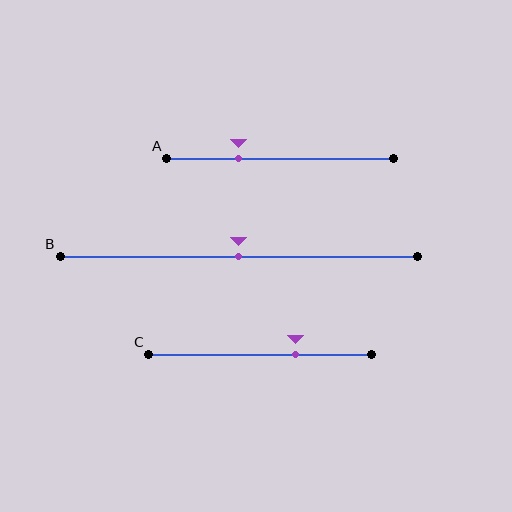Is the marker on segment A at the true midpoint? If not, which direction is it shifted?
No, the marker on segment A is shifted to the left by about 18% of the segment length.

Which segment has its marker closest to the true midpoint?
Segment B has its marker closest to the true midpoint.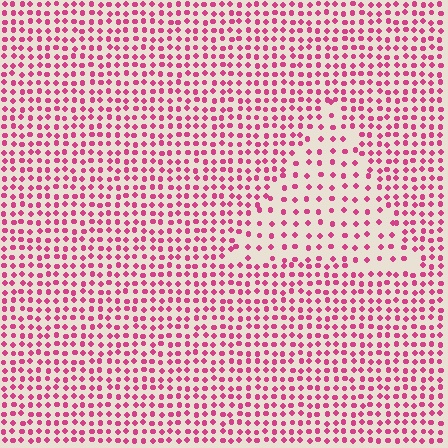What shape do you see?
I see a triangle.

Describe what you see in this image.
The image contains small magenta elements arranged at two different densities. A triangle-shaped region is visible where the elements are less densely packed than the surrounding area.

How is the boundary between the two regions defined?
The boundary is defined by a change in element density (approximately 1.9x ratio). All elements are the same color, size, and shape.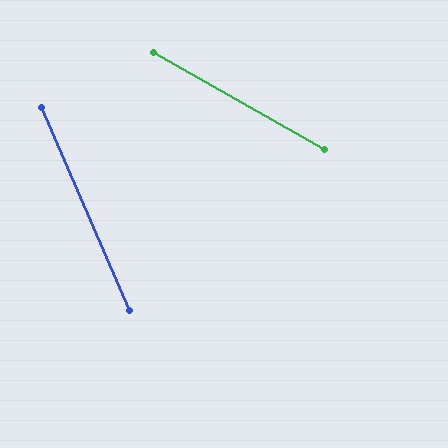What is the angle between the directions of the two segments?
Approximately 37 degrees.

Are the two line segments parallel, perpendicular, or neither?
Neither parallel nor perpendicular — they differ by about 37°.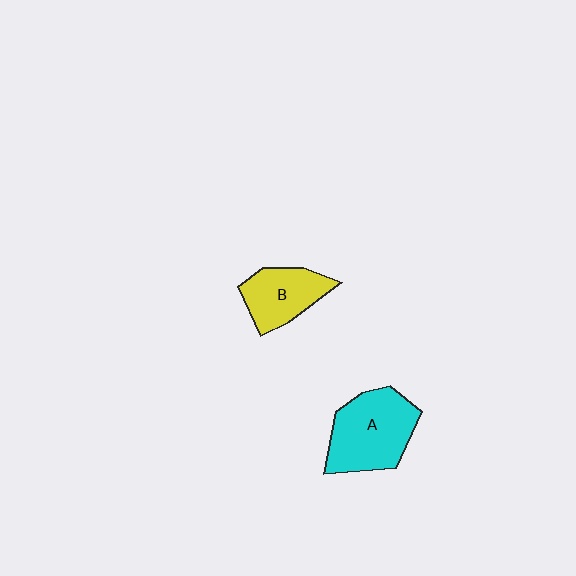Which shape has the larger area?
Shape A (cyan).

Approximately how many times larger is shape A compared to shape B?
Approximately 1.5 times.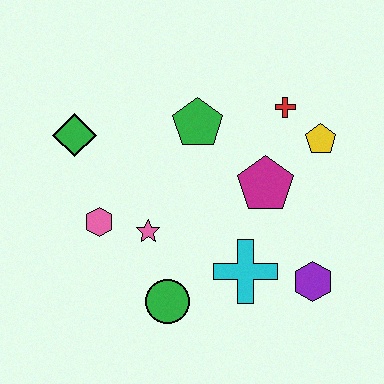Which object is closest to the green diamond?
The pink hexagon is closest to the green diamond.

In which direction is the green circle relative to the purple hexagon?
The green circle is to the left of the purple hexagon.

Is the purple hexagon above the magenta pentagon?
No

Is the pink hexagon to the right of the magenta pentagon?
No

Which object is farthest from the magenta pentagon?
The green diamond is farthest from the magenta pentagon.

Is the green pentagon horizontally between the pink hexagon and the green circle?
No